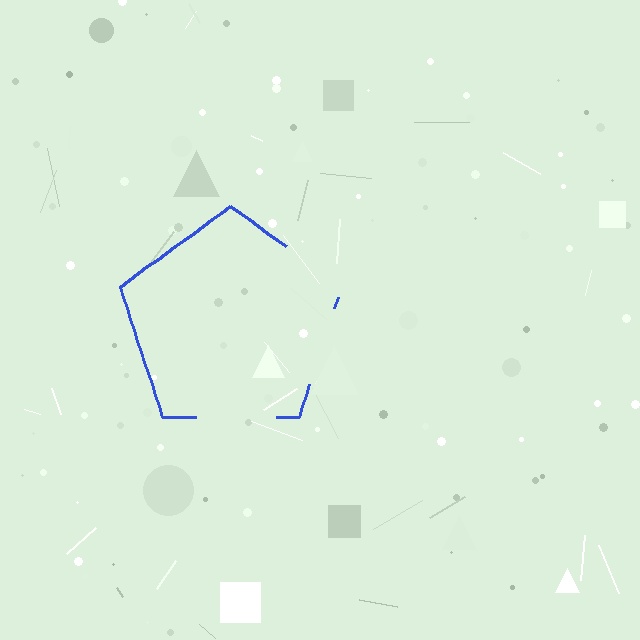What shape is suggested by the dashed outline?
The dashed outline suggests a pentagon.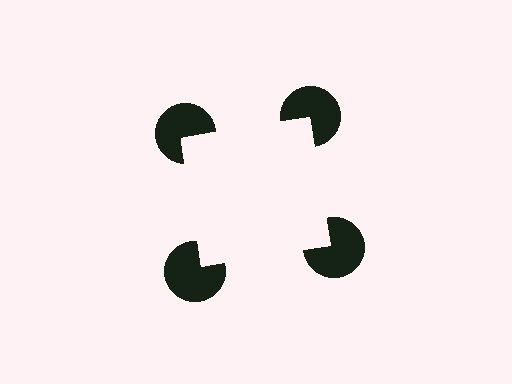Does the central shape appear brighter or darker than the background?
It typically appears slightly brighter than the background, even though no actual brightness change is drawn.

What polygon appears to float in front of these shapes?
An illusory square — its edges are inferred from the aligned wedge cuts in the pac-man discs, not physically drawn.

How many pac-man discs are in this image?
There are 4 — one at each vertex of the illusory square.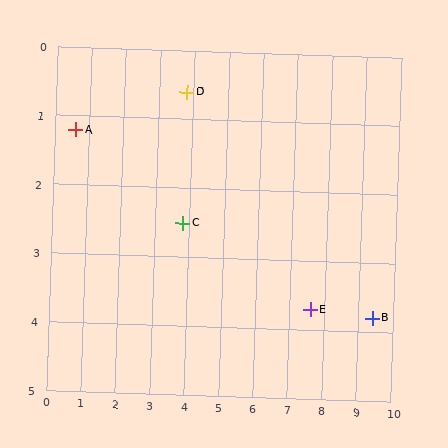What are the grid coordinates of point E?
Point E is at approximately (7.6, 3.7).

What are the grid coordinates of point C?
Point C is at approximately (3.8, 2.5).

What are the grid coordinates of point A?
Point A is at approximately (0.6, 1.2).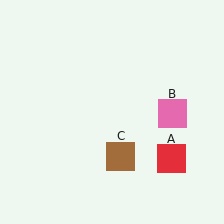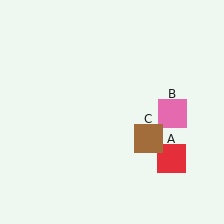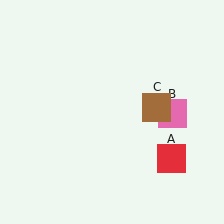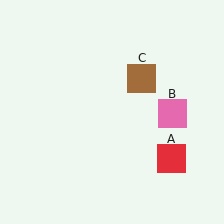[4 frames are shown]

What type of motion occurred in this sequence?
The brown square (object C) rotated counterclockwise around the center of the scene.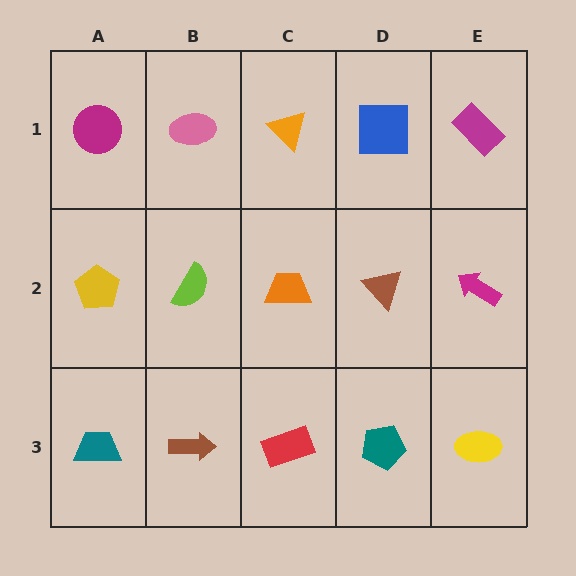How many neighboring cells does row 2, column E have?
3.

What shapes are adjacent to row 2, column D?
A blue square (row 1, column D), a teal pentagon (row 3, column D), an orange trapezoid (row 2, column C), a magenta arrow (row 2, column E).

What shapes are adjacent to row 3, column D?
A brown triangle (row 2, column D), a red rectangle (row 3, column C), a yellow ellipse (row 3, column E).